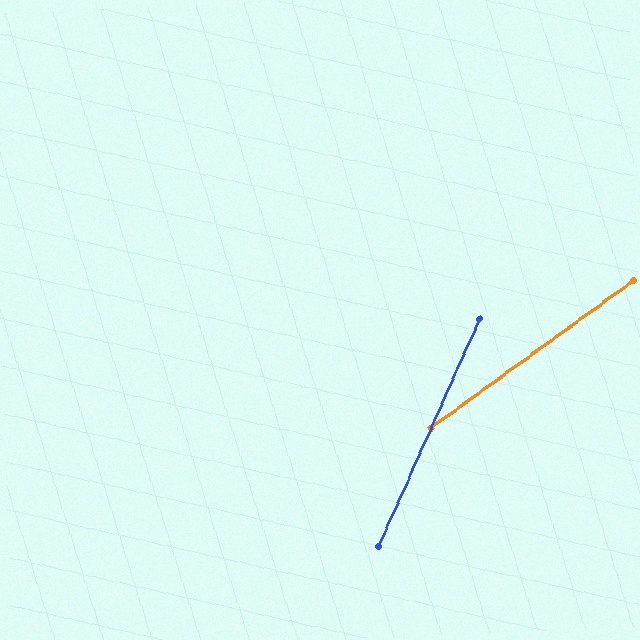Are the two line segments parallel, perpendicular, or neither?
Neither parallel nor perpendicular — they differ by about 30°.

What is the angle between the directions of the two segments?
Approximately 30 degrees.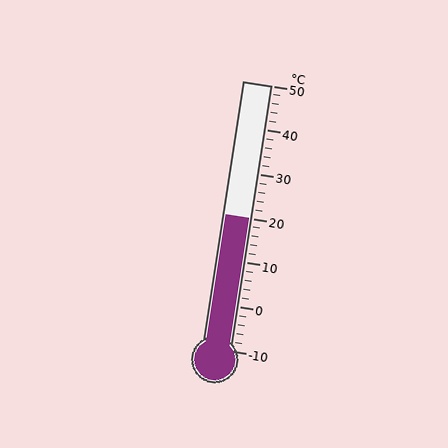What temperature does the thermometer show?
The thermometer shows approximately 20°C.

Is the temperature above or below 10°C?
The temperature is above 10°C.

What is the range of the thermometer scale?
The thermometer scale ranges from -10°C to 50°C.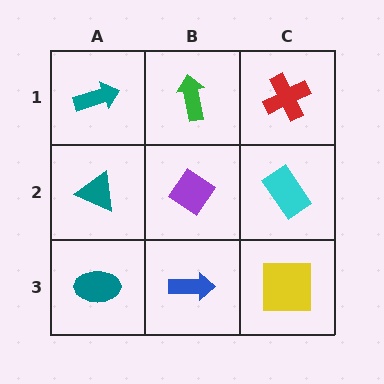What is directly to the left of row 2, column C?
A purple diamond.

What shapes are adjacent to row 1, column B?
A purple diamond (row 2, column B), a teal arrow (row 1, column A), a red cross (row 1, column C).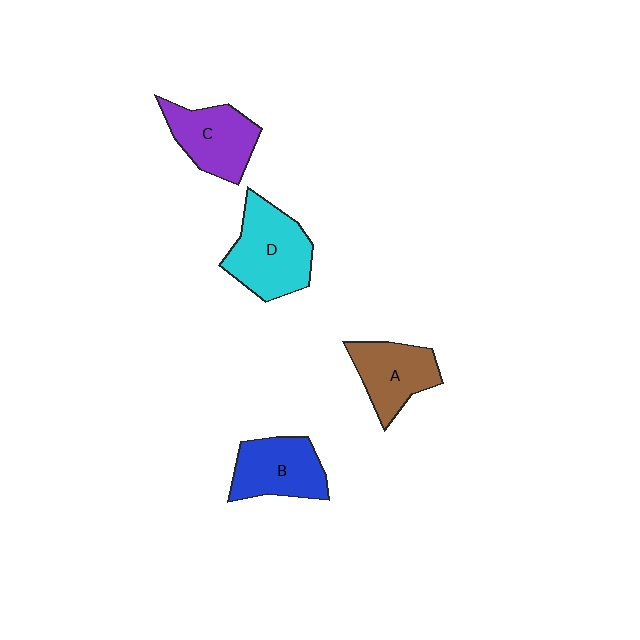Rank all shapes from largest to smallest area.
From largest to smallest: D (cyan), C (purple), B (blue), A (brown).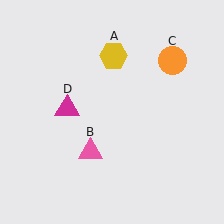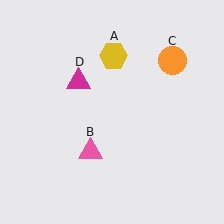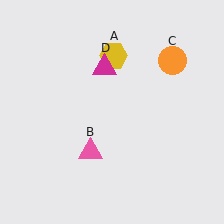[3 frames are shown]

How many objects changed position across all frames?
1 object changed position: magenta triangle (object D).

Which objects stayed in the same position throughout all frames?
Yellow hexagon (object A) and pink triangle (object B) and orange circle (object C) remained stationary.